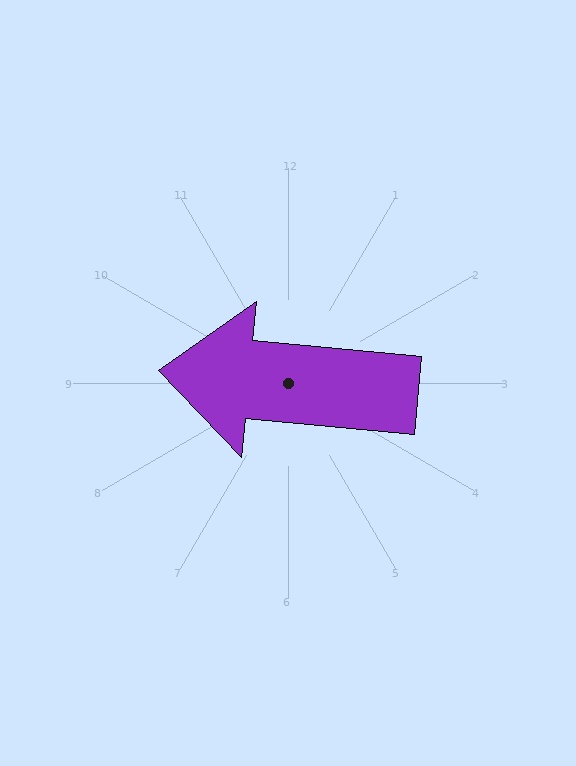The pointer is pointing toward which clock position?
Roughly 9 o'clock.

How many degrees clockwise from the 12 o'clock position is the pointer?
Approximately 276 degrees.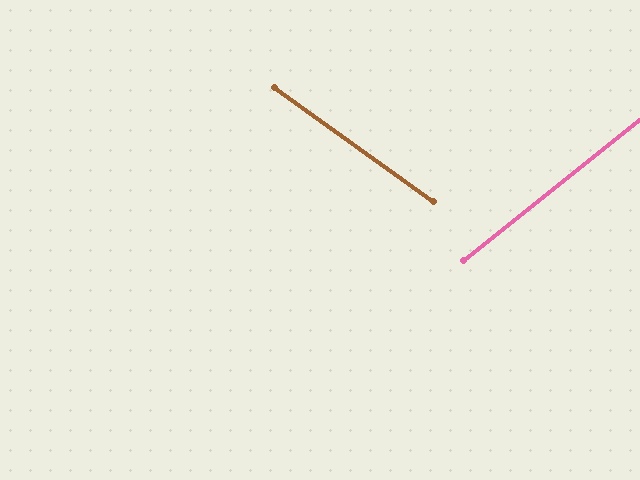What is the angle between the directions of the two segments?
Approximately 74 degrees.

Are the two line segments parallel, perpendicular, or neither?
Neither parallel nor perpendicular — they differ by about 74°.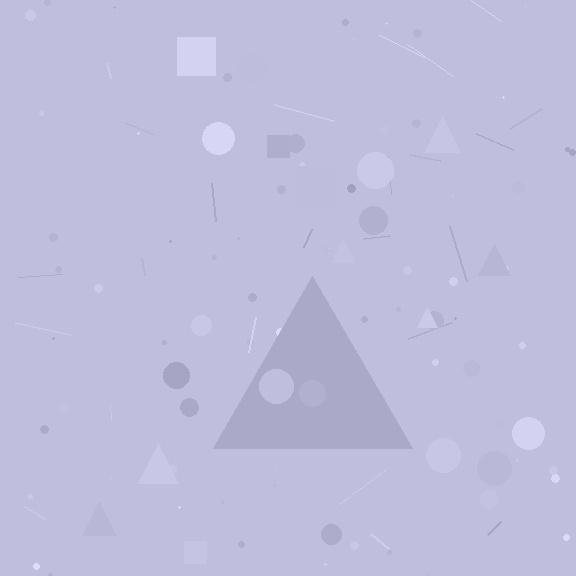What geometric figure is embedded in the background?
A triangle is embedded in the background.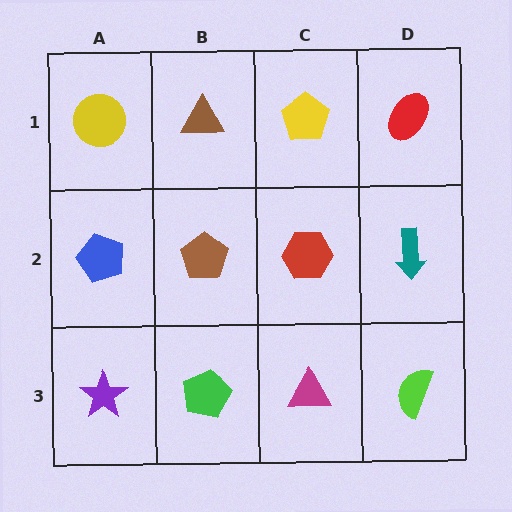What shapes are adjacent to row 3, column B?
A brown pentagon (row 2, column B), a purple star (row 3, column A), a magenta triangle (row 3, column C).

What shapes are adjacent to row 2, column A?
A yellow circle (row 1, column A), a purple star (row 3, column A), a brown pentagon (row 2, column B).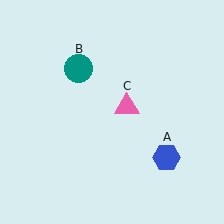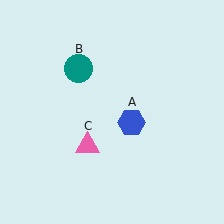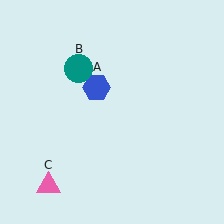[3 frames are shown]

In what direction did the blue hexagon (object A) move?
The blue hexagon (object A) moved up and to the left.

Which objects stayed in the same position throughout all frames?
Teal circle (object B) remained stationary.